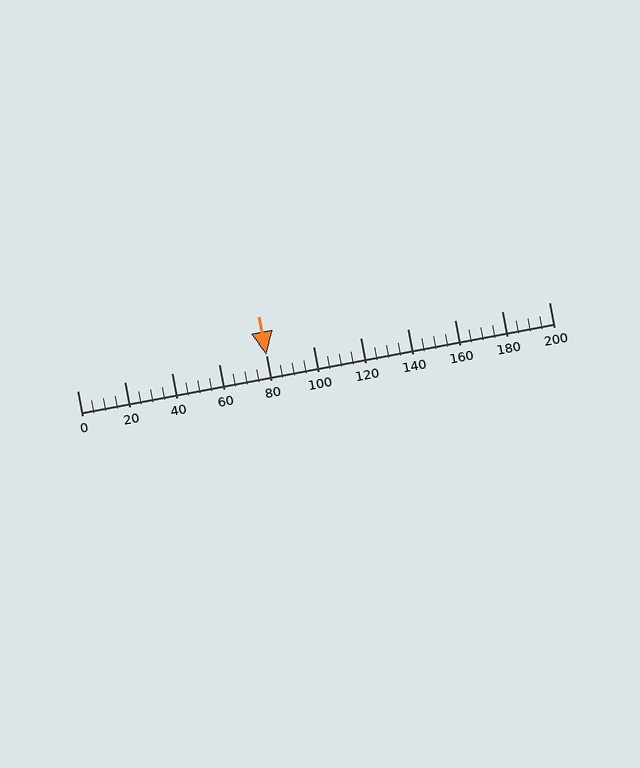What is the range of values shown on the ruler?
The ruler shows values from 0 to 200.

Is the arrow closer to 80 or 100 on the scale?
The arrow is closer to 80.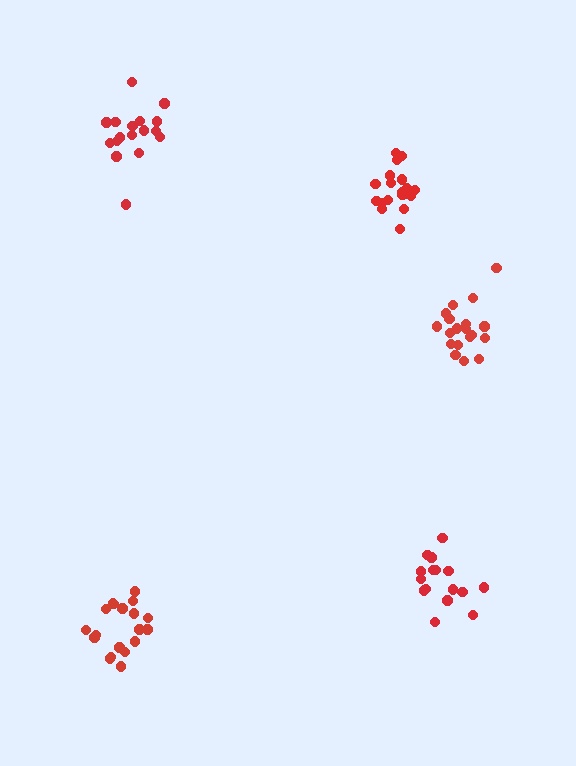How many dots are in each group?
Group 1: 17 dots, Group 2: 20 dots, Group 3: 19 dots, Group 4: 16 dots, Group 5: 19 dots (91 total).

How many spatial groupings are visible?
There are 5 spatial groupings.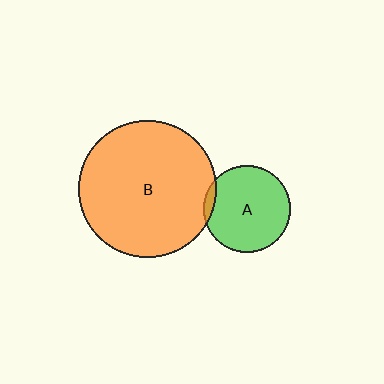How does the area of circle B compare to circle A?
Approximately 2.5 times.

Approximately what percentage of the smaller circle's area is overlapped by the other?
Approximately 5%.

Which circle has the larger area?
Circle B (orange).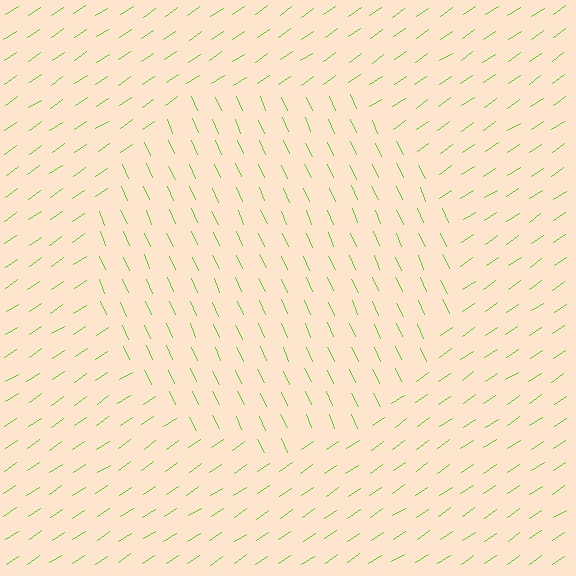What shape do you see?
I see a circle.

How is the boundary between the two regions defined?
The boundary is defined purely by a change in line orientation (approximately 80 degrees difference). All lines are the same color and thickness.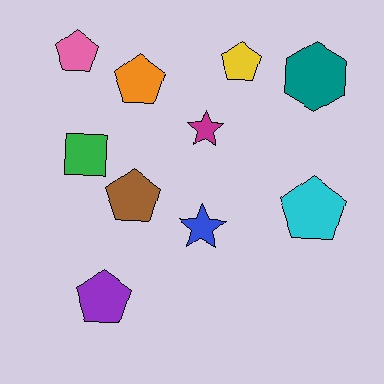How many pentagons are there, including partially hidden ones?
There are 6 pentagons.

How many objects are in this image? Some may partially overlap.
There are 10 objects.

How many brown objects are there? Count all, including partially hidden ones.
There is 1 brown object.